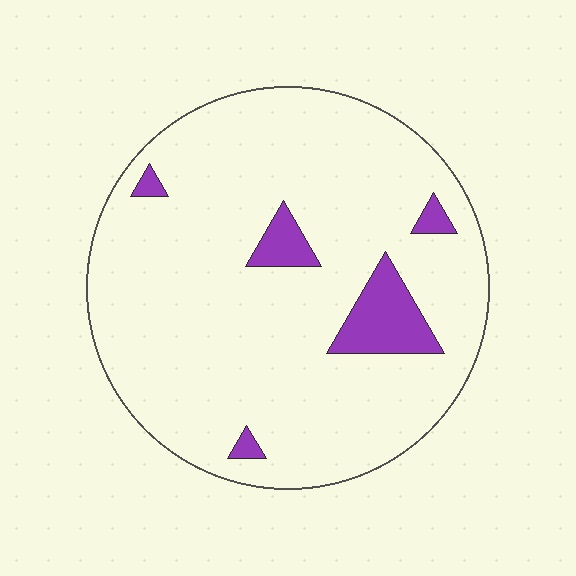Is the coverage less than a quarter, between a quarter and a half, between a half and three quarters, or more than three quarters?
Less than a quarter.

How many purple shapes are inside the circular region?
5.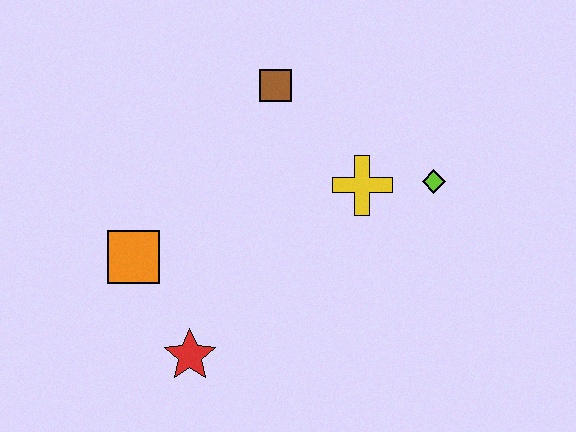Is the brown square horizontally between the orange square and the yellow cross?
Yes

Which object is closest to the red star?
The orange square is closest to the red star.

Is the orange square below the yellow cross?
Yes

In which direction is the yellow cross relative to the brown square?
The yellow cross is below the brown square.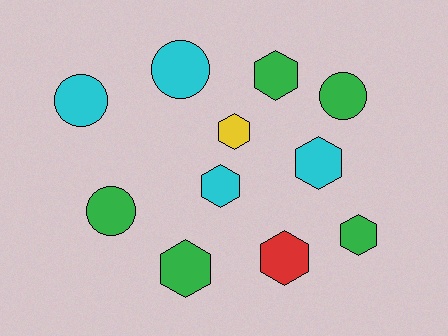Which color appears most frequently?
Green, with 5 objects.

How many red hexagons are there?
There is 1 red hexagon.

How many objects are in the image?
There are 11 objects.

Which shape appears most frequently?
Hexagon, with 7 objects.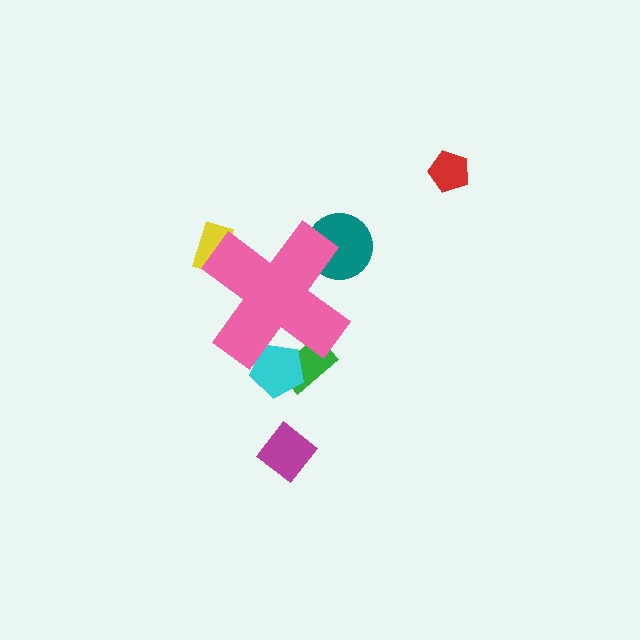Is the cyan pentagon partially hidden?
Yes, the cyan pentagon is partially hidden behind the pink cross.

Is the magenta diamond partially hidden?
No, the magenta diamond is fully visible.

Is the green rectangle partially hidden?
Yes, the green rectangle is partially hidden behind the pink cross.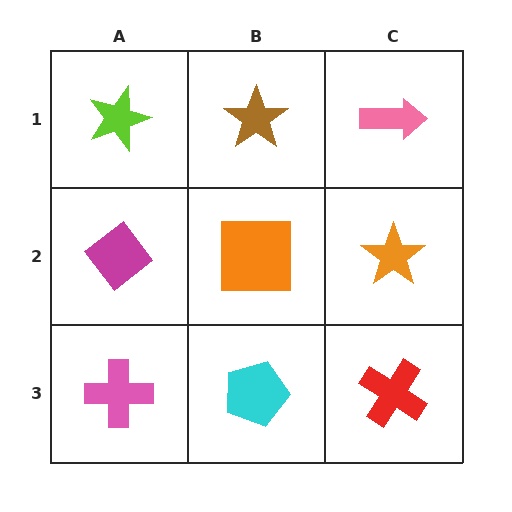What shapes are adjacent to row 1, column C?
An orange star (row 2, column C), a brown star (row 1, column B).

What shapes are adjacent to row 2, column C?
A pink arrow (row 1, column C), a red cross (row 3, column C), an orange square (row 2, column B).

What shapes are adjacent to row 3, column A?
A magenta diamond (row 2, column A), a cyan pentagon (row 3, column B).